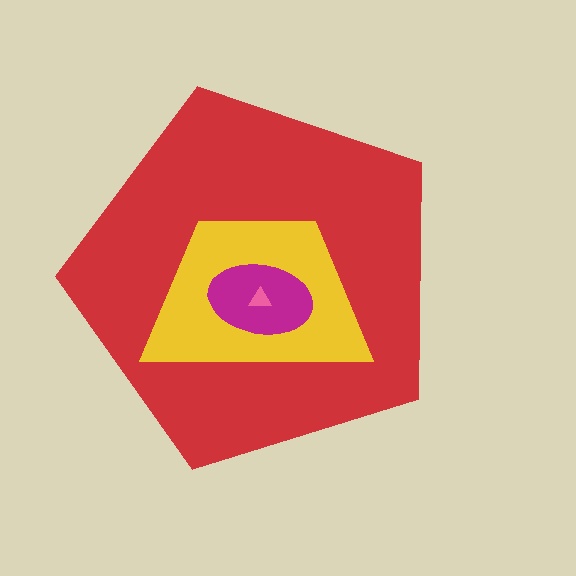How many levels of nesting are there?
4.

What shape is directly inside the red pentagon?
The yellow trapezoid.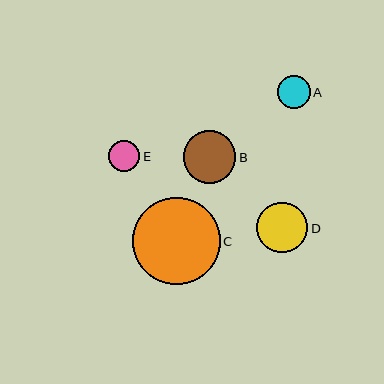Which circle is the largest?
Circle C is the largest with a size of approximately 87 pixels.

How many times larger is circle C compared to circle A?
Circle C is approximately 2.7 times the size of circle A.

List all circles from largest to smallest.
From largest to smallest: C, B, D, A, E.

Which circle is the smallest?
Circle E is the smallest with a size of approximately 31 pixels.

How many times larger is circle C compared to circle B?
Circle C is approximately 1.7 times the size of circle B.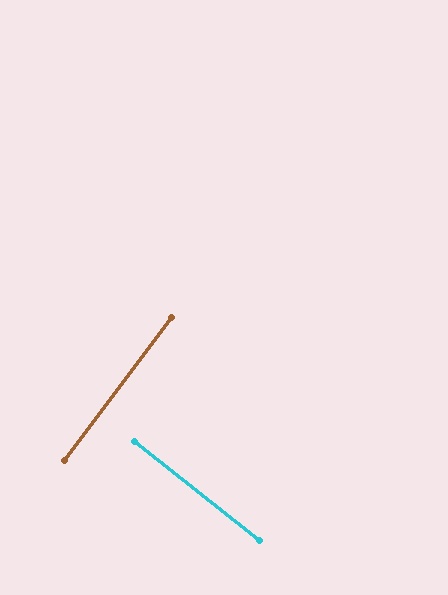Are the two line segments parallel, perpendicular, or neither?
Perpendicular — they meet at approximately 89°.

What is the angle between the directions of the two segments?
Approximately 89 degrees.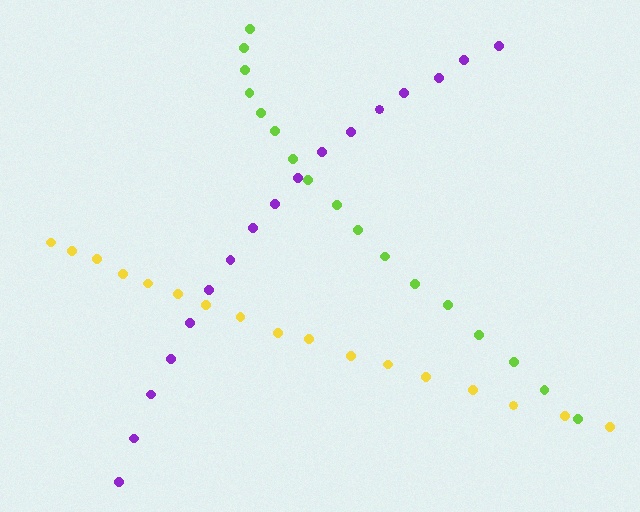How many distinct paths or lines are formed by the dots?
There are 3 distinct paths.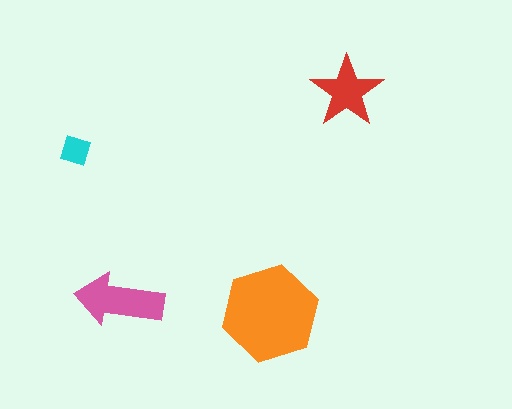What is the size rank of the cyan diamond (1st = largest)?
4th.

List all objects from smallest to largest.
The cyan diamond, the red star, the pink arrow, the orange hexagon.